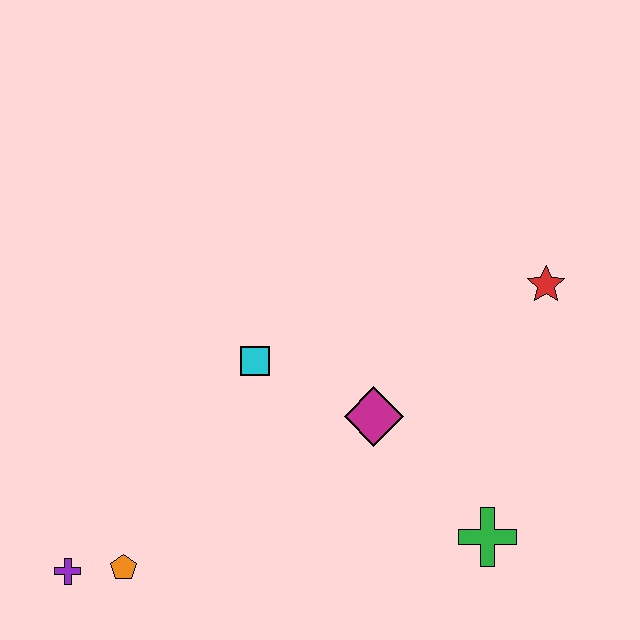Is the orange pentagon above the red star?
No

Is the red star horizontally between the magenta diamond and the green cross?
No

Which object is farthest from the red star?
The purple cross is farthest from the red star.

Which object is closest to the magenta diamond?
The cyan square is closest to the magenta diamond.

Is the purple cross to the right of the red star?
No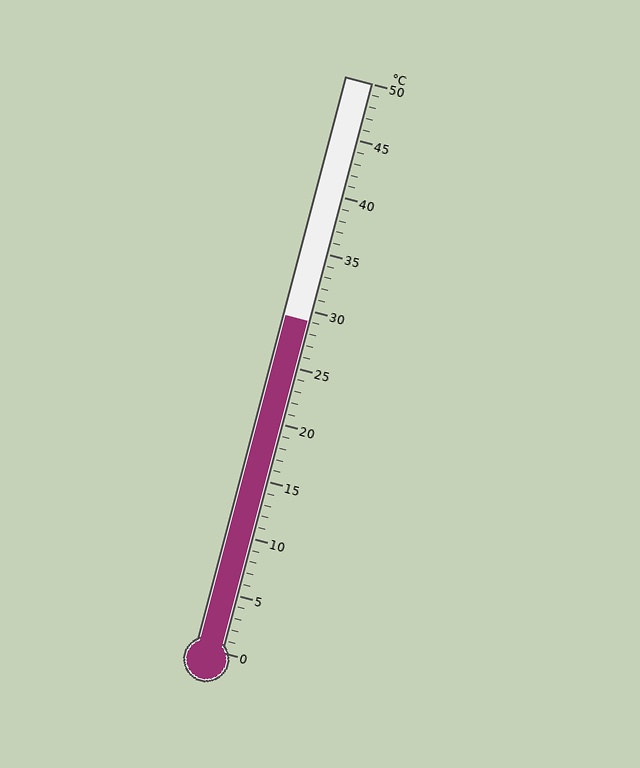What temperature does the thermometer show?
The thermometer shows approximately 29°C.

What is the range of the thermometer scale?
The thermometer scale ranges from 0°C to 50°C.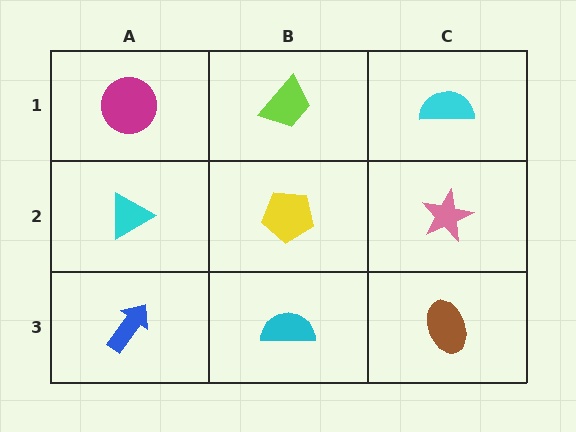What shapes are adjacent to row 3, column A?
A cyan triangle (row 2, column A), a cyan semicircle (row 3, column B).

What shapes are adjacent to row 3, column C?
A pink star (row 2, column C), a cyan semicircle (row 3, column B).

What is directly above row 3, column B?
A yellow pentagon.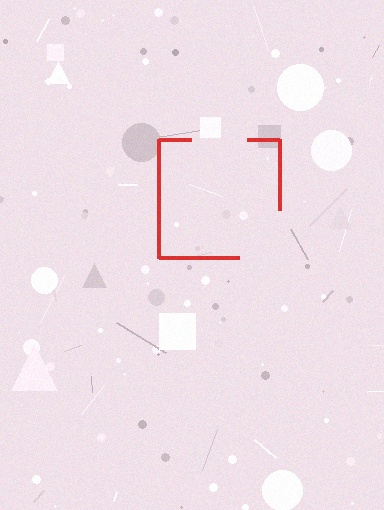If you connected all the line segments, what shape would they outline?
They would outline a square.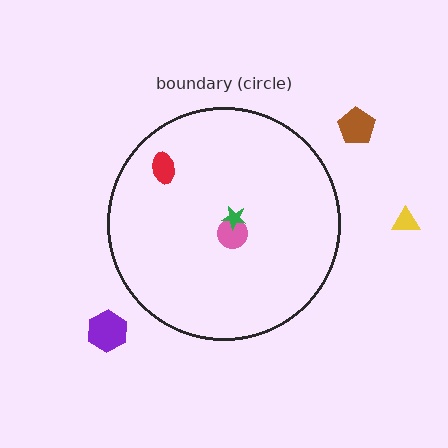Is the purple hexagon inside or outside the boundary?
Outside.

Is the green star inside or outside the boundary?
Inside.